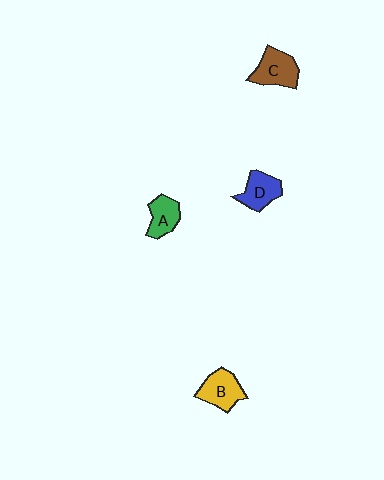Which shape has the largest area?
Shape C (brown).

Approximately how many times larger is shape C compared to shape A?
Approximately 1.3 times.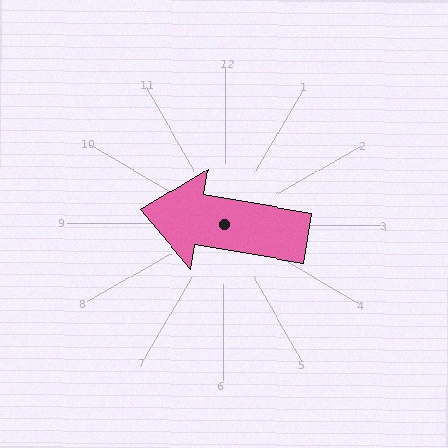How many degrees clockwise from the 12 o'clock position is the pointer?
Approximately 279 degrees.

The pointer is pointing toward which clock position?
Roughly 9 o'clock.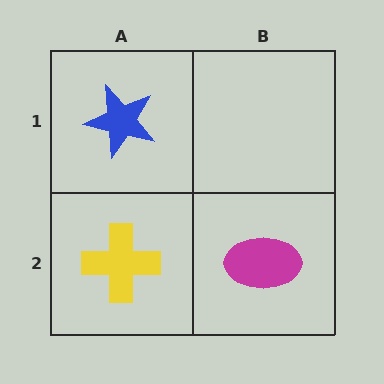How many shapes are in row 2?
2 shapes.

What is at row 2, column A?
A yellow cross.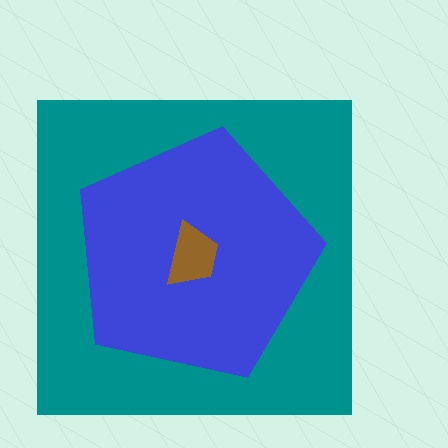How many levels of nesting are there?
3.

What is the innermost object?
The brown trapezoid.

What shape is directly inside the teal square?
The blue pentagon.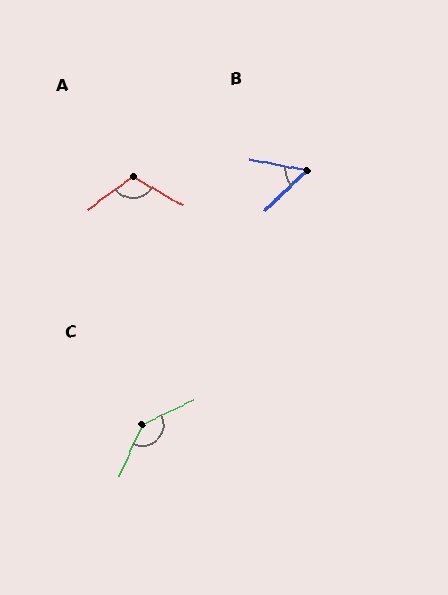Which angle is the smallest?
B, at approximately 55 degrees.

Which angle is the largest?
C, at approximately 138 degrees.